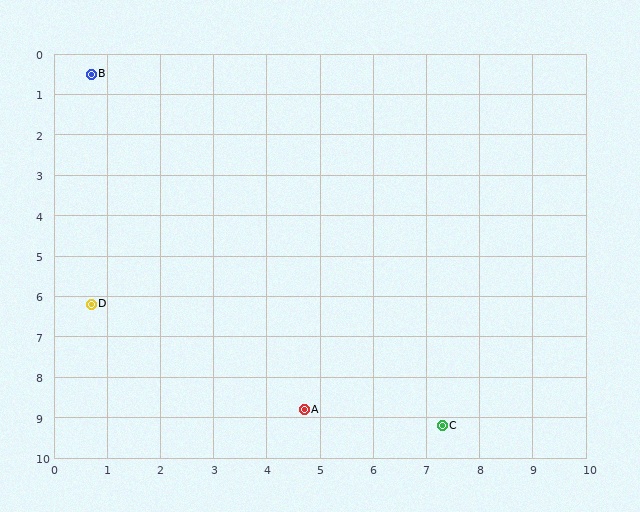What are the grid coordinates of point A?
Point A is at approximately (4.7, 8.8).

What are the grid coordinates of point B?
Point B is at approximately (0.7, 0.5).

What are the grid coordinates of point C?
Point C is at approximately (7.3, 9.2).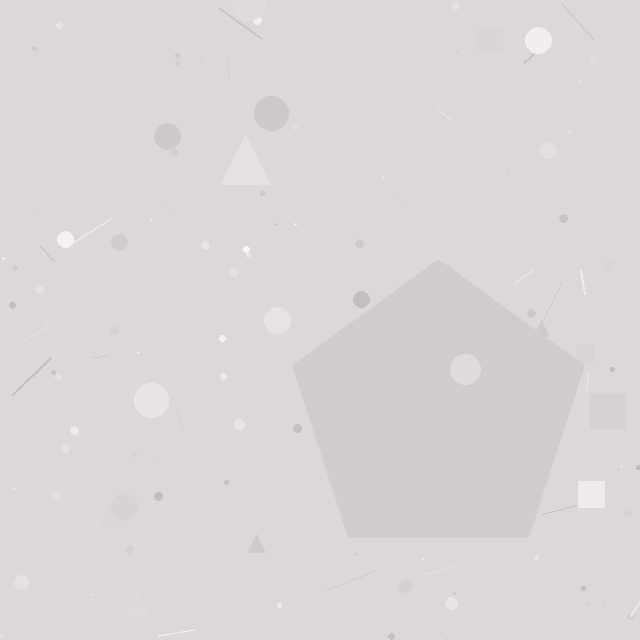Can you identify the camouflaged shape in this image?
The camouflaged shape is a pentagon.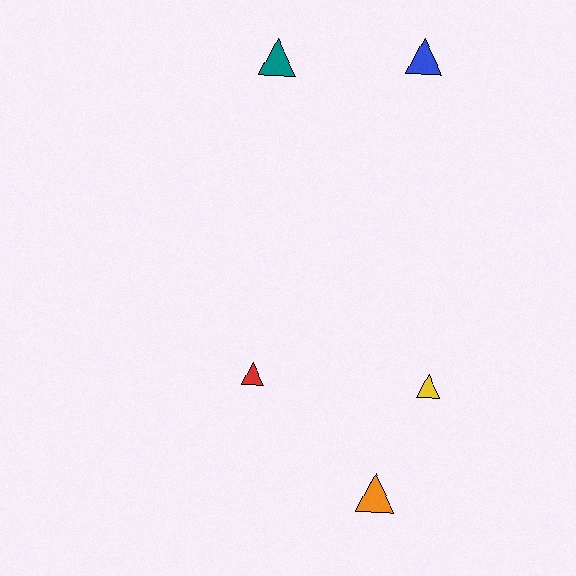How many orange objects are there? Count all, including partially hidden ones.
There is 1 orange object.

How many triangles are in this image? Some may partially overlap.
There are 5 triangles.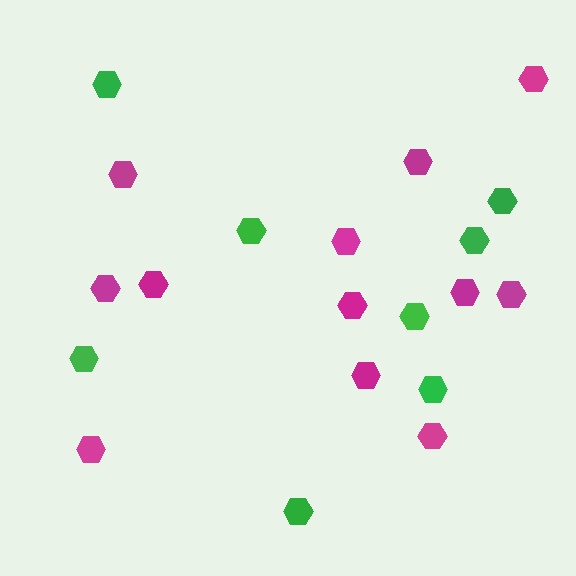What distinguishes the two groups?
There are 2 groups: one group of magenta hexagons (12) and one group of green hexagons (8).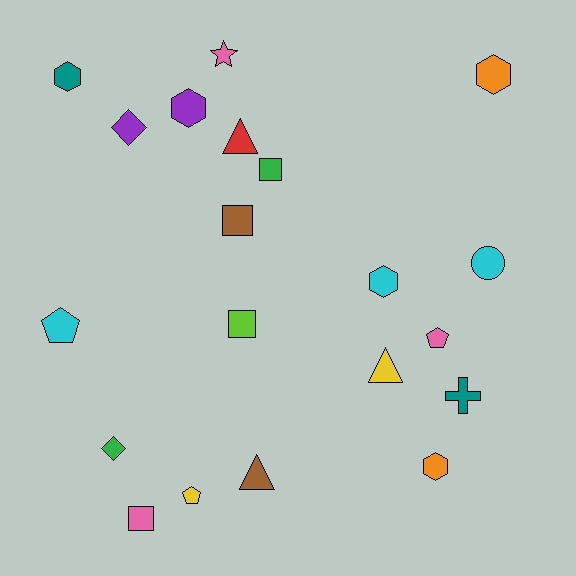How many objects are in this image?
There are 20 objects.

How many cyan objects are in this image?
There are 3 cyan objects.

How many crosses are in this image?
There is 1 cross.